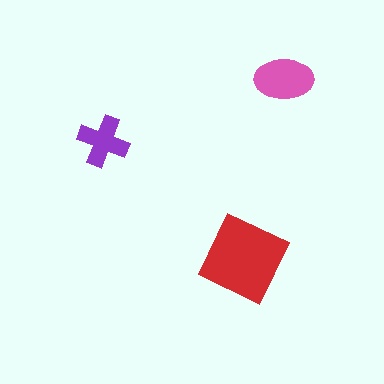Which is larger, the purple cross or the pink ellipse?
The pink ellipse.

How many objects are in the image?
There are 3 objects in the image.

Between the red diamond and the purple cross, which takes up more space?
The red diamond.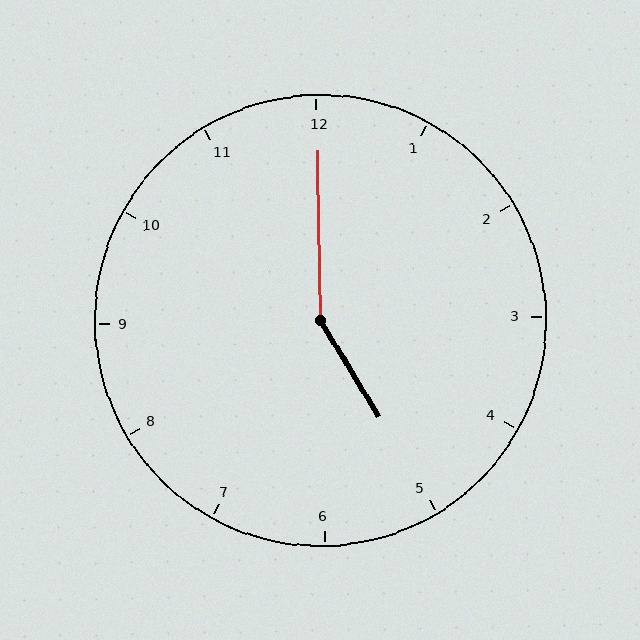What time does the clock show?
5:00.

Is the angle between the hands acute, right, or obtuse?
It is obtuse.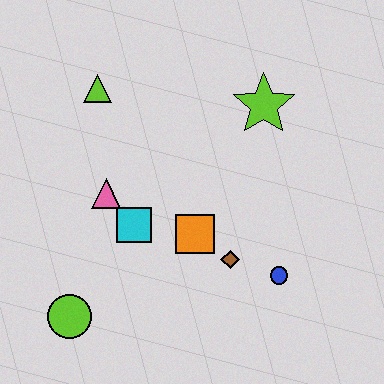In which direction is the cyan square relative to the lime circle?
The cyan square is above the lime circle.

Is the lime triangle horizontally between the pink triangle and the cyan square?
No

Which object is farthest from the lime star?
The lime circle is farthest from the lime star.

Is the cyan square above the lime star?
No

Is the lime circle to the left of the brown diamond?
Yes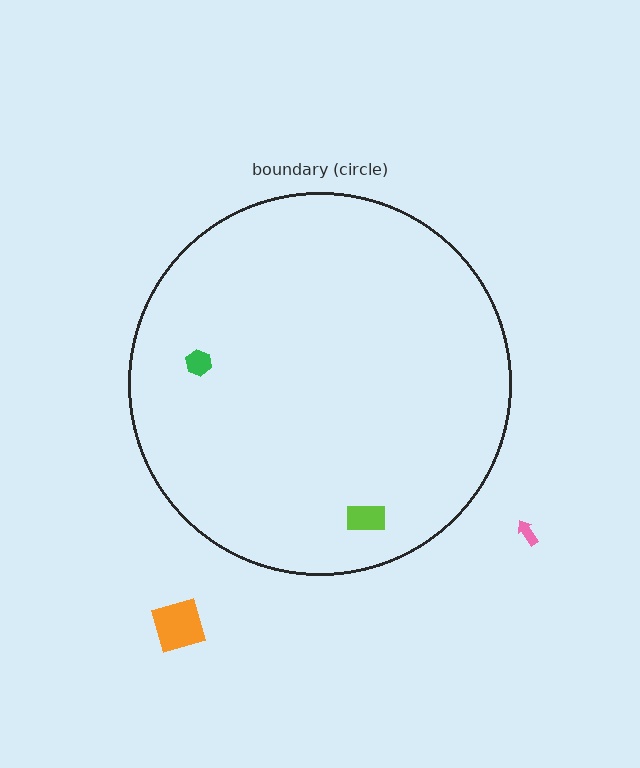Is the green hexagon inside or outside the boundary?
Inside.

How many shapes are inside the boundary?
2 inside, 2 outside.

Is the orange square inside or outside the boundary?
Outside.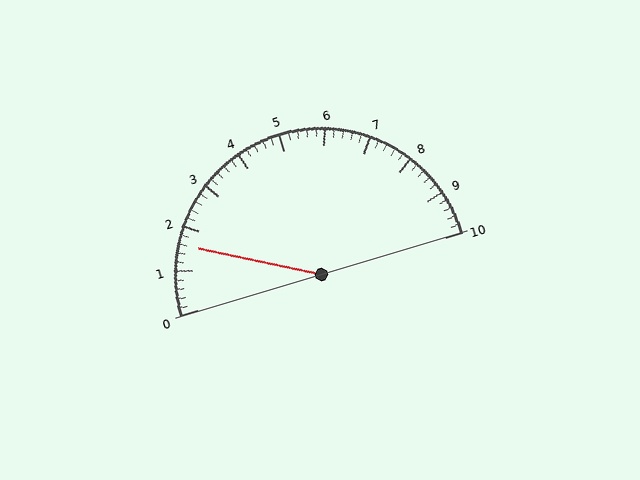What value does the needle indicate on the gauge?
The needle indicates approximately 1.6.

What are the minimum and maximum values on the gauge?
The gauge ranges from 0 to 10.